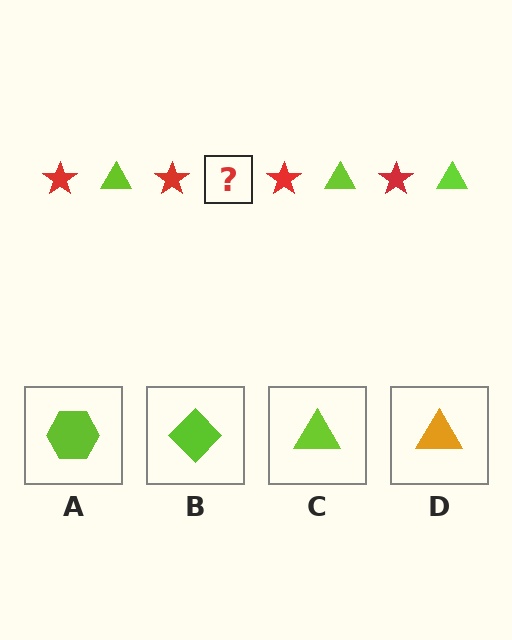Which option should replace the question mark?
Option C.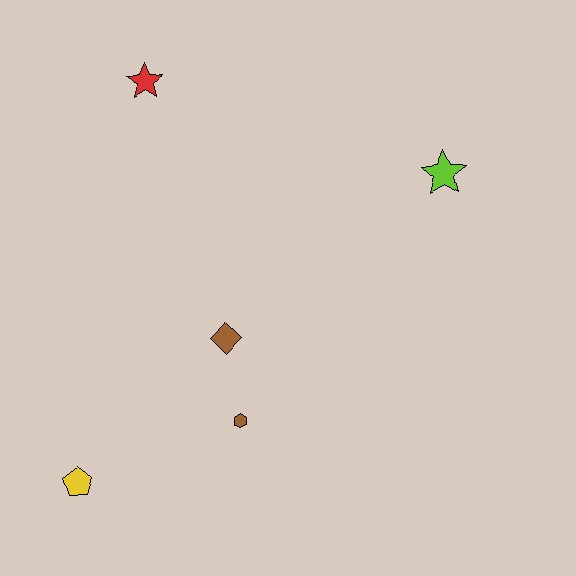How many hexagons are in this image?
There is 1 hexagon.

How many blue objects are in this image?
There are no blue objects.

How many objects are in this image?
There are 5 objects.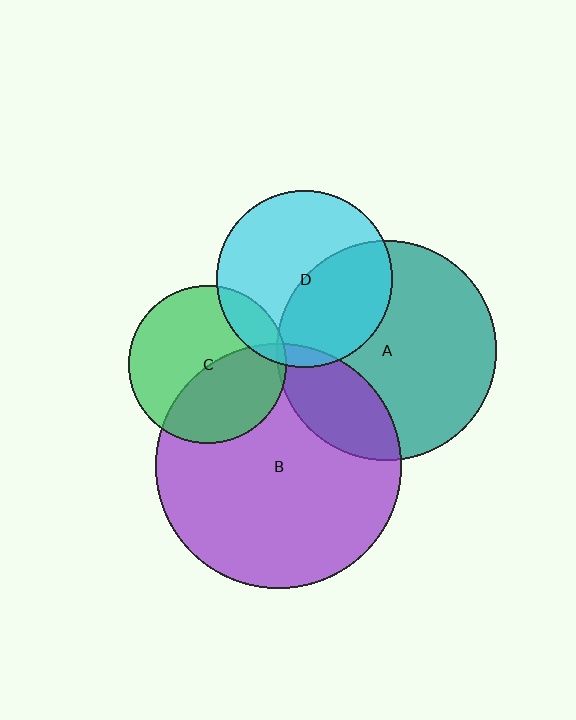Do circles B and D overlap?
Yes.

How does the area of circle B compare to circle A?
Approximately 1.2 times.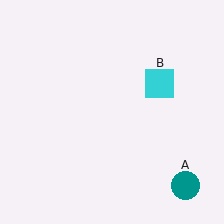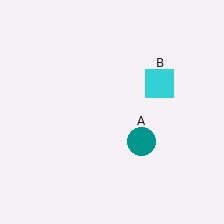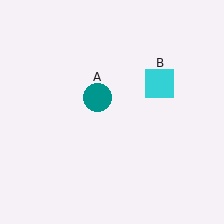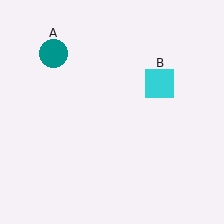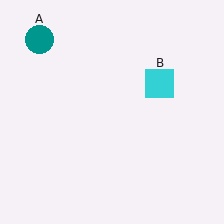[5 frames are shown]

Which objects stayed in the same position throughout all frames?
Cyan square (object B) remained stationary.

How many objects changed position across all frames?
1 object changed position: teal circle (object A).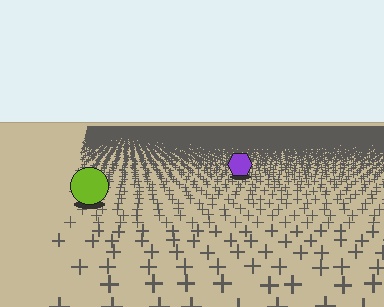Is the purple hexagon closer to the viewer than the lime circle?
No. The lime circle is closer — you can tell from the texture gradient: the ground texture is coarser near it.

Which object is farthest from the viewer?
The purple hexagon is farthest from the viewer. It appears smaller and the ground texture around it is denser.